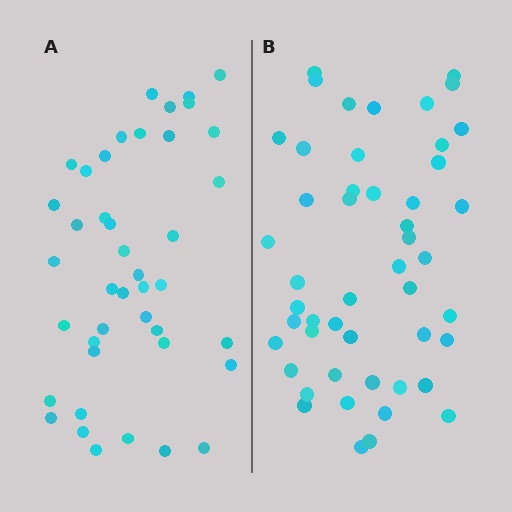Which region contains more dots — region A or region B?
Region B (the right region) has more dots.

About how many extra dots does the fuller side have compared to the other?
Region B has roughly 8 or so more dots than region A.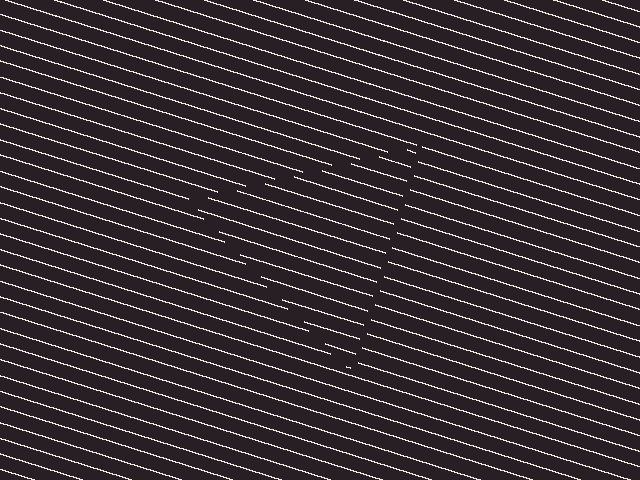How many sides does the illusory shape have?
3 sides — the line-ends trace a triangle.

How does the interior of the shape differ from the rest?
The interior of the shape contains the same grating, shifted by half a period — the contour is defined by the phase discontinuity where line-ends from the inner and outer gratings abut.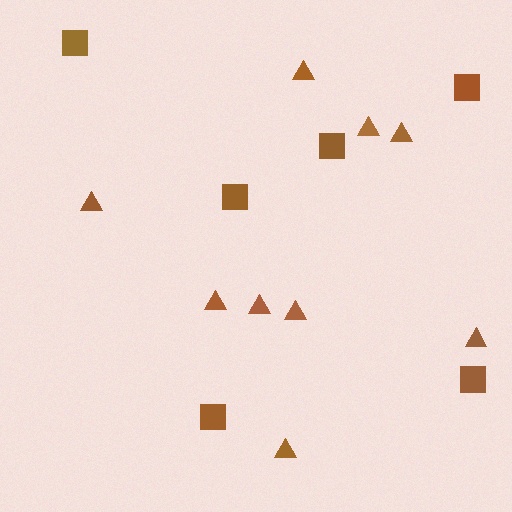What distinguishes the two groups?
There are 2 groups: one group of triangles (9) and one group of squares (6).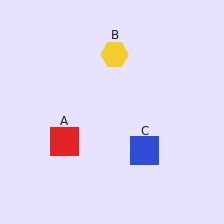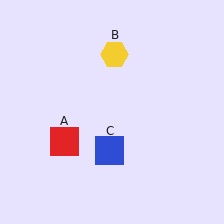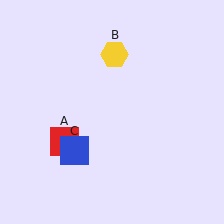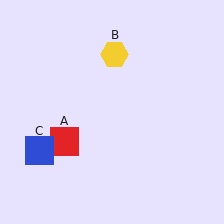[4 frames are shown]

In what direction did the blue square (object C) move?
The blue square (object C) moved left.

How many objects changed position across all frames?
1 object changed position: blue square (object C).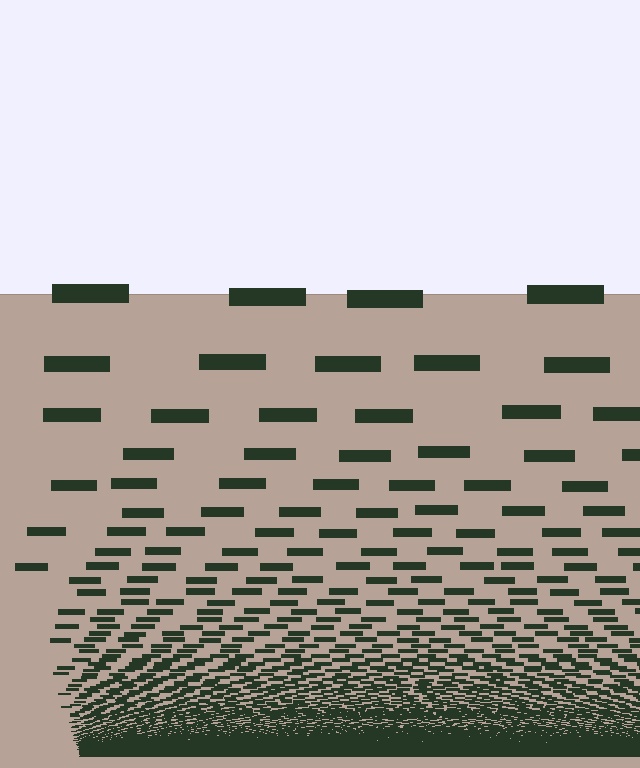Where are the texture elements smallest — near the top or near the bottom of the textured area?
Near the bottom.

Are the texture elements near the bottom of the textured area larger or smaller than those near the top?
Smaller. The gradient is inverted — elements near the bottom are smaller and denser.